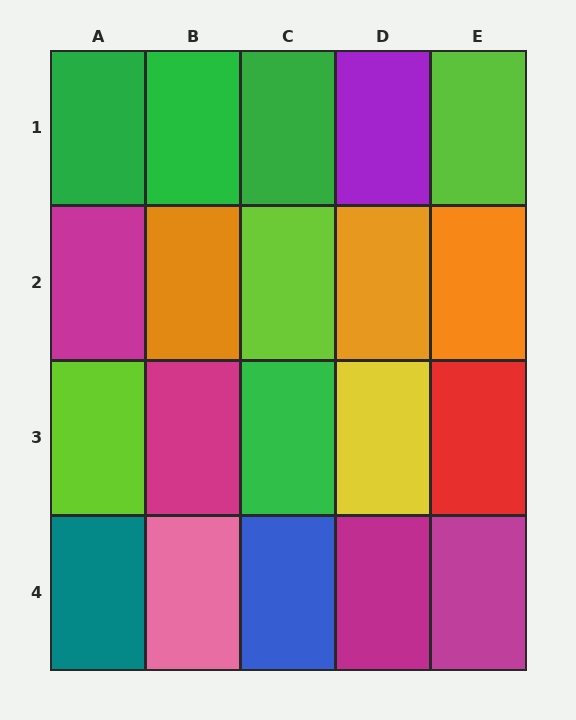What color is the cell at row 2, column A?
Magenta.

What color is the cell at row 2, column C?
Lime.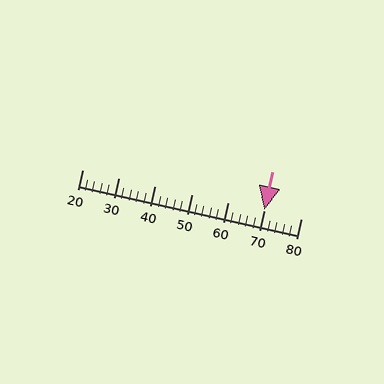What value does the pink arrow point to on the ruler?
The pink arrow points to approximately 70.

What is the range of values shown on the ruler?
The ruler shows values from 20 to 80.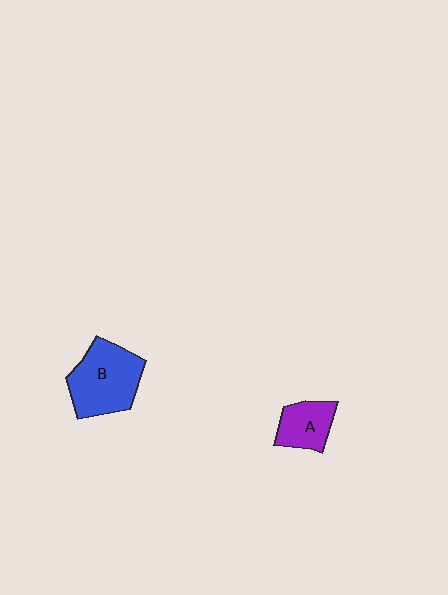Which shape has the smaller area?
Shape A (purple).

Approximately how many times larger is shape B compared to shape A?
Approximately 1.8 times.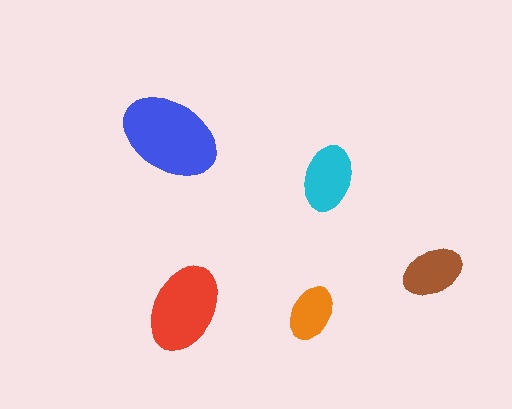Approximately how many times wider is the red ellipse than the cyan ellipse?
About 1.5 times wider.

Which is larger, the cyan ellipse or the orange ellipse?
The cyan one.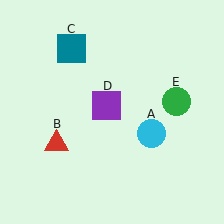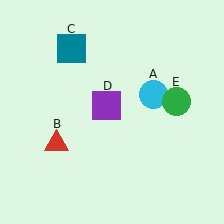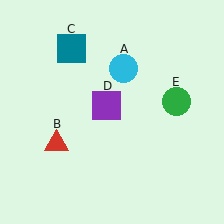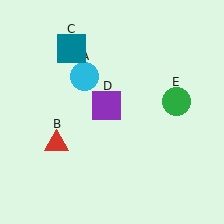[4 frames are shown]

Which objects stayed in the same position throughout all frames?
Red triangle (object B) and teal square (object C) and purple square (object D) and green circle (object E) remained stationary.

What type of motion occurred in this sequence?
The cyan circle (object A) rotated counterclockwise around the center of the scene.